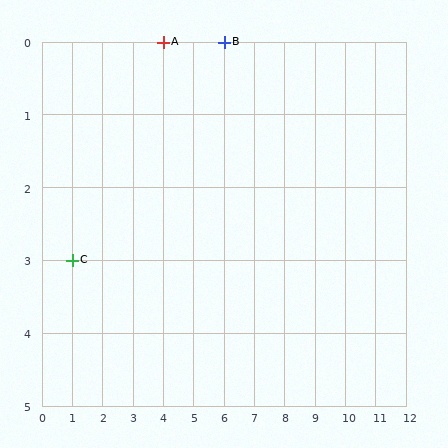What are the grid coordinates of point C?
Point C is at grid coordinates (1, 3).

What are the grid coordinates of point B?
Point B is at grid coordinates (6, 0).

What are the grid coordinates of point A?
Point A is at grid coordinates (4, 0).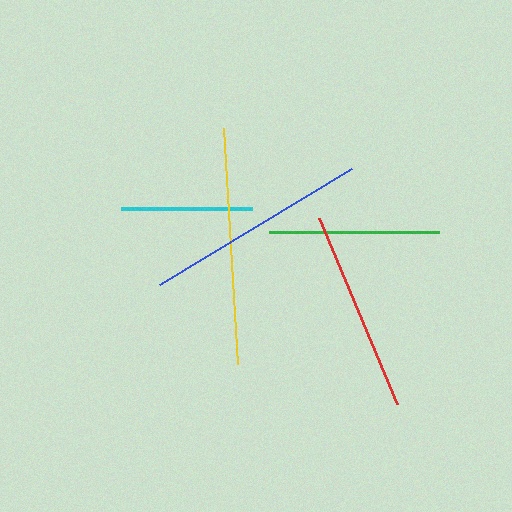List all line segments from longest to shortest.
From longest to shortest: yellow, blue, red, green, cyan.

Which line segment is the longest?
The yellow line is the longest at approximately 237 pixels.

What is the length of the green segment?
The green segment is approximately 170 pixels long.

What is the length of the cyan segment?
The cyan segment is approximately 130 pixels long.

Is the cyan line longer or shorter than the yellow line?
The yellow line is longer than the cyan line.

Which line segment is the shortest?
The cyan line is the shortest at approximately 130 pixels.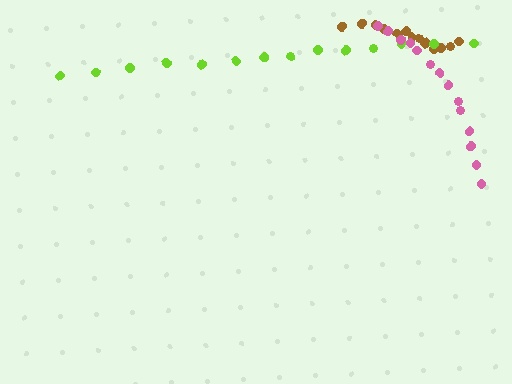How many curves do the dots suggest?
There are 3 distinct paths.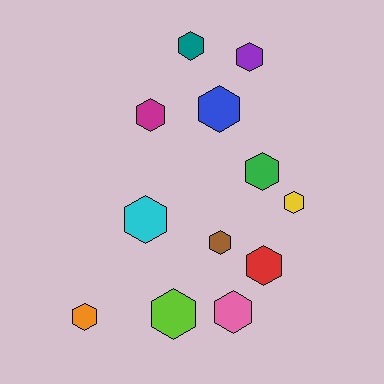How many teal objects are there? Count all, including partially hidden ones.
There is 1 teal object.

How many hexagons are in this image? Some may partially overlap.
There are 12 hexagons.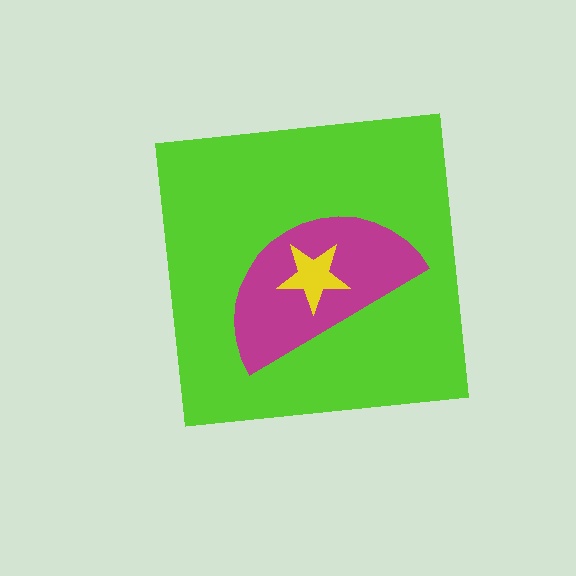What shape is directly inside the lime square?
The magenta semicircle.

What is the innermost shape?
The yellow star.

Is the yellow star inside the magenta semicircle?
Yes.